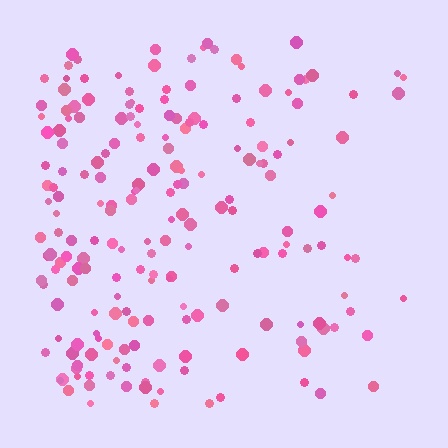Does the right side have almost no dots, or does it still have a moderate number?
Still a moderate number, just noticeably fewer than the left.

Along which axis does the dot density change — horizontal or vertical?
Horizontal.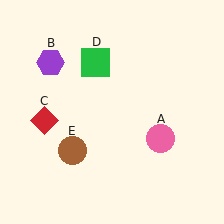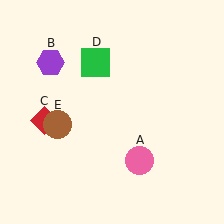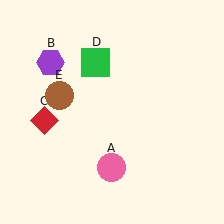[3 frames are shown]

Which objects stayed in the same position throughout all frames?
Purple hexagon (object B) and red diamond (object C) and green square (object D) remained stationary.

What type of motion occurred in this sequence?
The pink circle (object A), brown circle (object E) rotated clockwise around the center of the scene.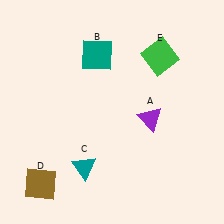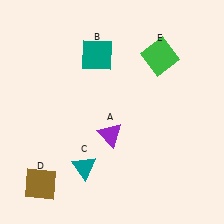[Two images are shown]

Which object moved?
The purple triangle (A) moved left.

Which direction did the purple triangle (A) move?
The purple triangle (A) moved left.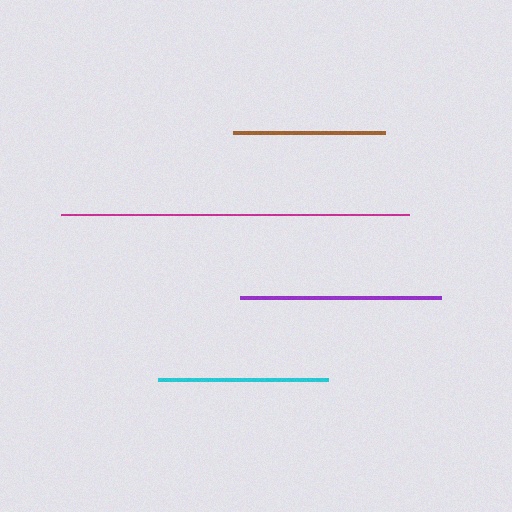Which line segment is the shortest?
The brown line is the shortest at approximately 152 pixels.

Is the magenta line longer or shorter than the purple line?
The magenta line is longer than the purple line.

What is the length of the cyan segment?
The cyan segment is approximately 170 pixels long.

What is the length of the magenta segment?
The magenta segment is approximately 348 pixels long.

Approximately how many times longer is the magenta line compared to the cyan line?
The magenta line is approximately 2.0 times the length of the cyan line.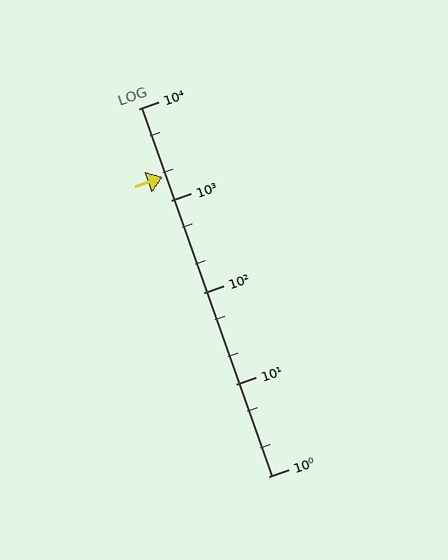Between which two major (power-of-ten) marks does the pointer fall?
The pointer is between 1000 and 10000.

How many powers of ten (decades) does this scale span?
The scale spans 4 decades, from 1 to 10000.